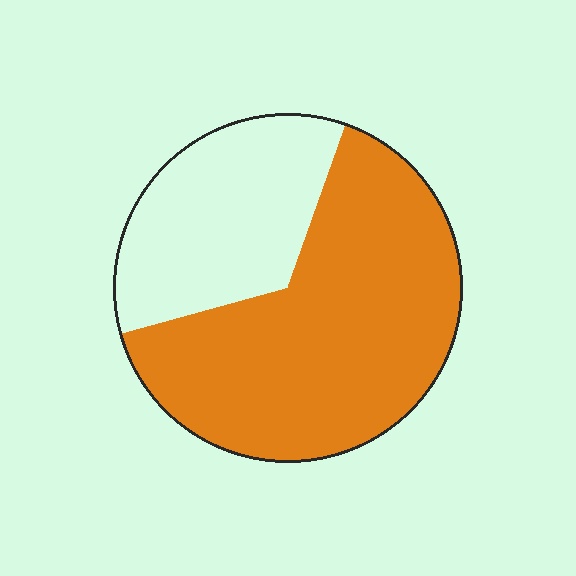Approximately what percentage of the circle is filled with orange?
Approximately 65%.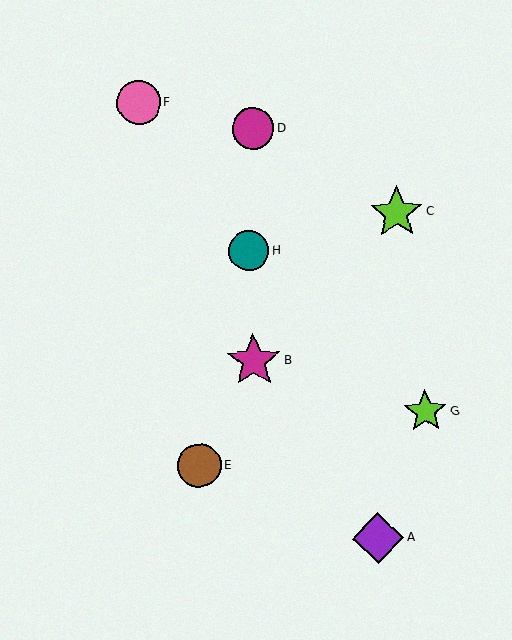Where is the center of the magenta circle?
The center of the magenta circle is at (253, 129).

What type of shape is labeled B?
Shape B is a magenta star.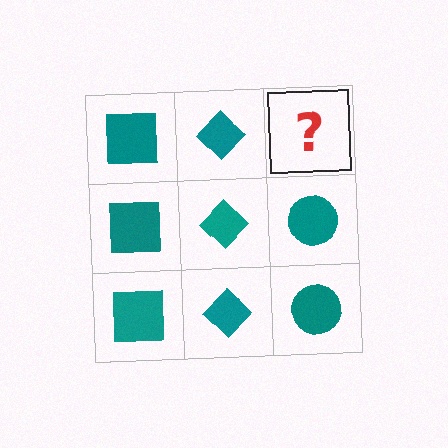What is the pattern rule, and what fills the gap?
The rule is that each column has a consistent shape. The gap should be filled with a teal circle.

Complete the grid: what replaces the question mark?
The question mark should be replaced with a teal circle.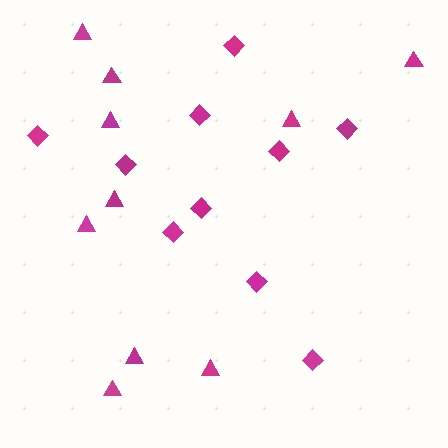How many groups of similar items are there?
There are 2 groups: one group of triangles (10) and one group of diamonds (10).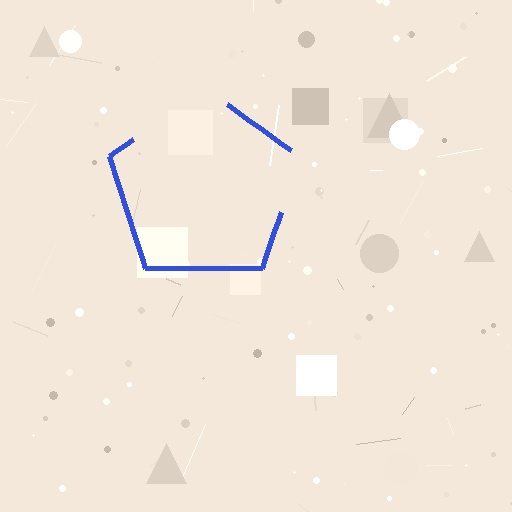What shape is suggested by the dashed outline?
The dashed outline suggests a pentagon.